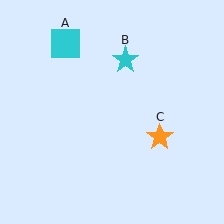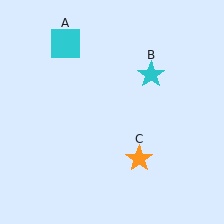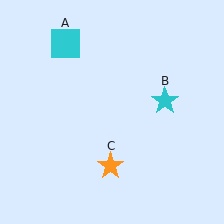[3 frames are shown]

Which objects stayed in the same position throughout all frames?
Cyan square (object A) remained stationary.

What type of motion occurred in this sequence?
The cyan star (object B), orange star (object C) rotated clockwise around the center of the scene.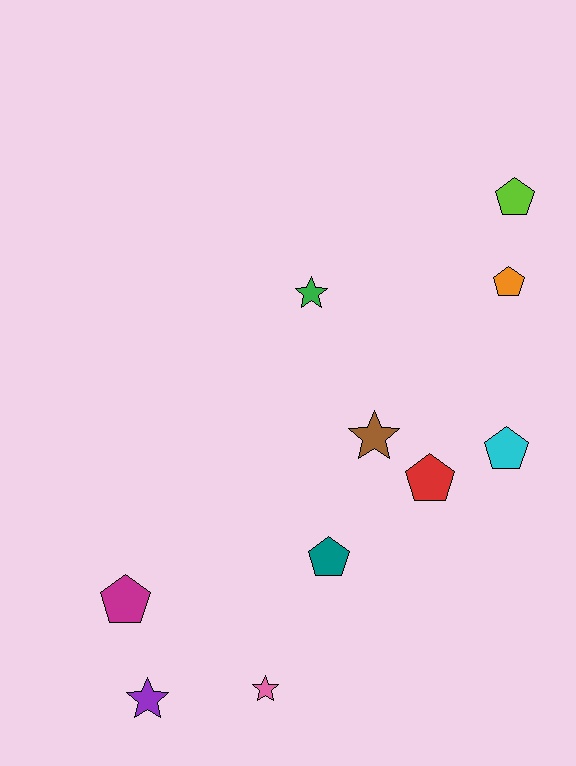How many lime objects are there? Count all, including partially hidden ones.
There is 1 lime object.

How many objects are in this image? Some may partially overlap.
There are 10 objects.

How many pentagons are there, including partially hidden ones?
There are 6 pentagons.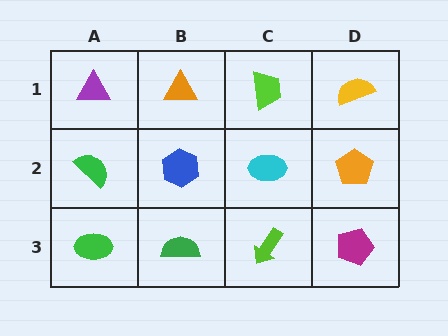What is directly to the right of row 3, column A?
A green semicircle.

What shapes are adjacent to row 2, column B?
An orange triangle (row 1, column B), a green semicircle (row 3, column B), a green semicircle (row 2, column A), a cyan ellipse (row 2, column C).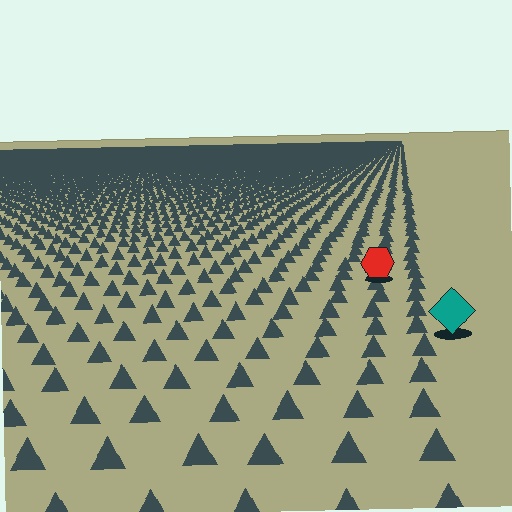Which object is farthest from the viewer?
The red hexagon is farthest from the viewer. It appears smaller and the ground texture around it is denser.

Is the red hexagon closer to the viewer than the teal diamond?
No. The teal diamond is closer — you can tell from the texture gradient: the ground texture is coarser near it.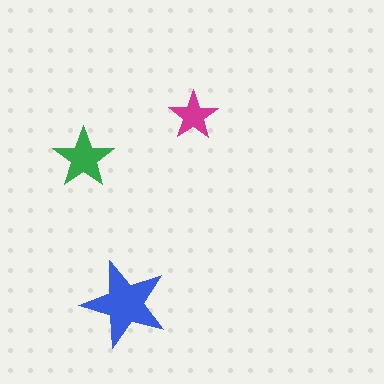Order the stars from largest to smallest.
the blue one, the green one, the magenta one.